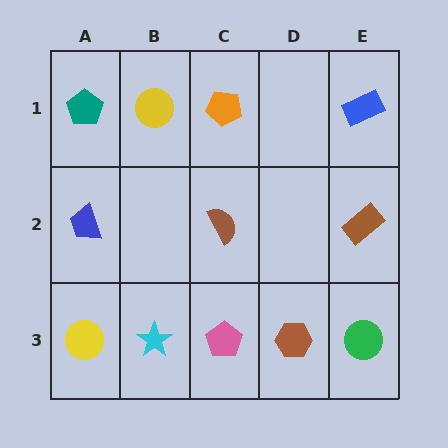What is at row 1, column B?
A yellow circle.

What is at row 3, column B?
A cyan star.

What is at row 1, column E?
A blue rectangle.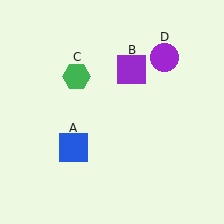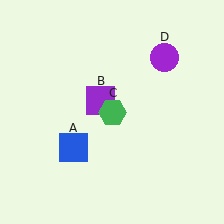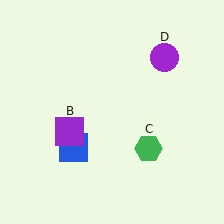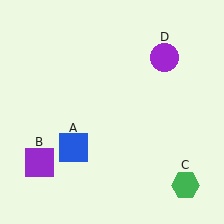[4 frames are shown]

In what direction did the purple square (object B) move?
The purple square (object B) moved down and to the left.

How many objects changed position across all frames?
2 objects changed position: purple square (object B), green hexagon (object C).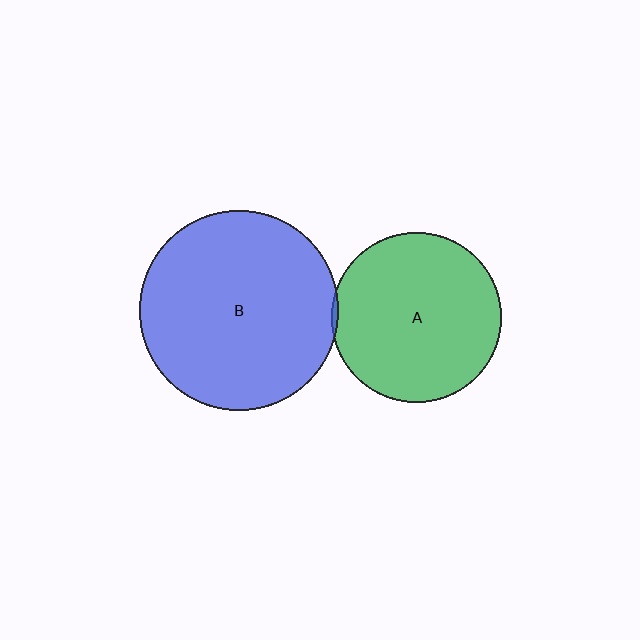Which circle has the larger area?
Circle B (blue).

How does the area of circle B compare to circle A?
Approximately 1.4 times.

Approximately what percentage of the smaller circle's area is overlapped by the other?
Approximately 5%.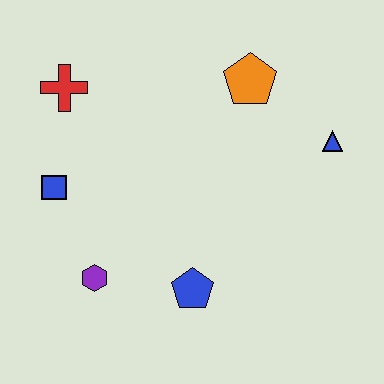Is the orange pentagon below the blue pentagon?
No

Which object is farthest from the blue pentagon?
The red cross is farthest from the blue pentagon.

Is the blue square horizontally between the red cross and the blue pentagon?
No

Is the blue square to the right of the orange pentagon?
No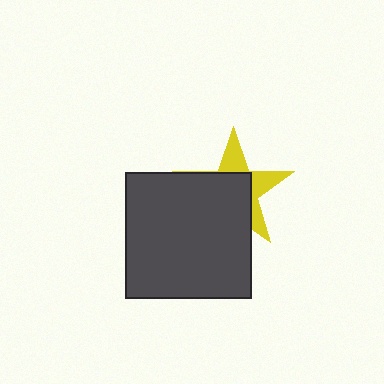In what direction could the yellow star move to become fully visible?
The yellow star could move toward the upper-right. That would shift it out from behind the dark gray square entirely.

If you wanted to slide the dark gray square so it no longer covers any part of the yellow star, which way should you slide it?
Slide it toward the lower-left — that is the most direct way to separate the two shapes.